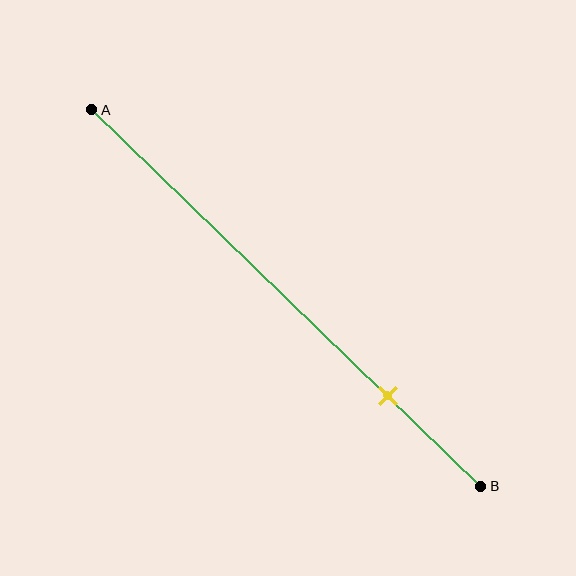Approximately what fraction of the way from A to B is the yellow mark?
The yellow mark is approximately 75% of the way from A to B.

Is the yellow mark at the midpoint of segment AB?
No, the mark is at about 75% from A, not at the 50% midpoint.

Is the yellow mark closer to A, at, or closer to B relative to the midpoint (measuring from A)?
The yellow mark is closer to point B than the midpoint of segment AB.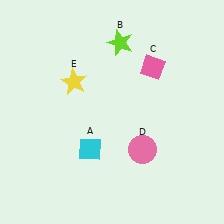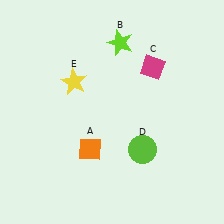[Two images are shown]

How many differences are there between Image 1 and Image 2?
There are 3 differences between the two images.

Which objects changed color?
A changed from cyan to orange. C changed from pink to magenta. D changed from pink to lime.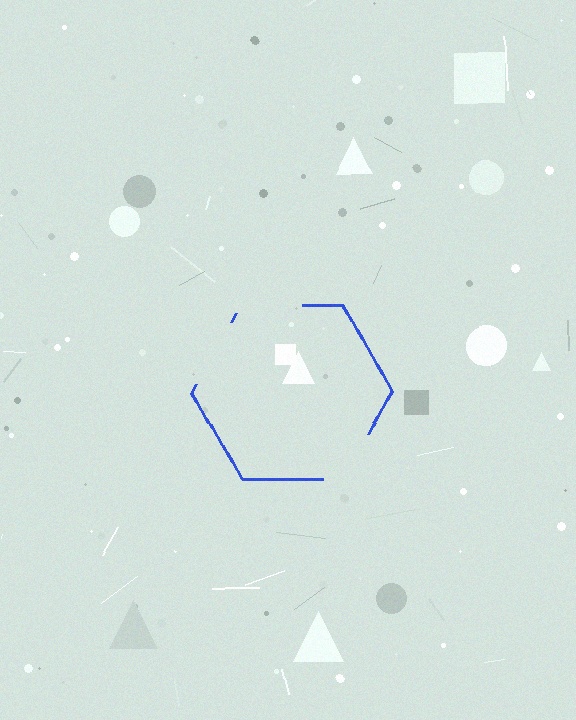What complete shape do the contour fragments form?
The contour fragments form a hexagon.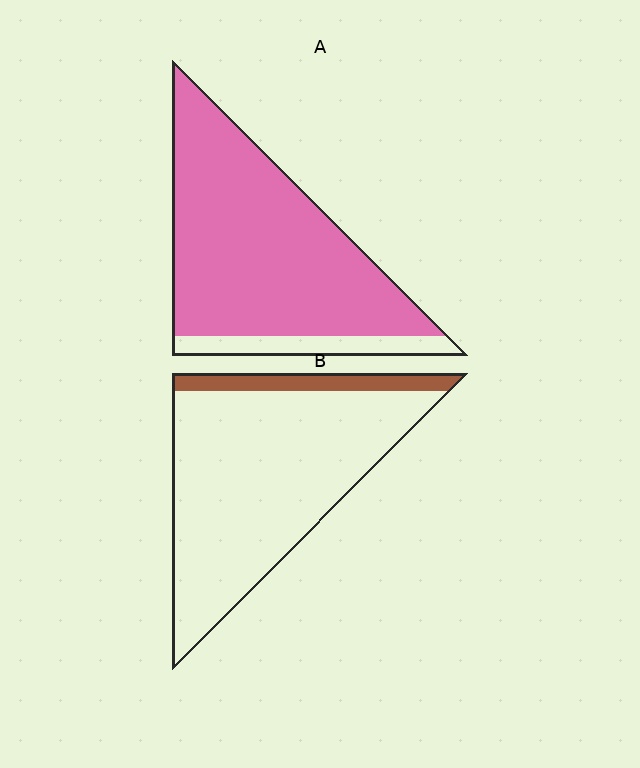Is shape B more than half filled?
No.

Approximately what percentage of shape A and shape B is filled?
A is approximately 85% and B is approximately 10%.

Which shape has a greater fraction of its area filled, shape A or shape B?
Shape A.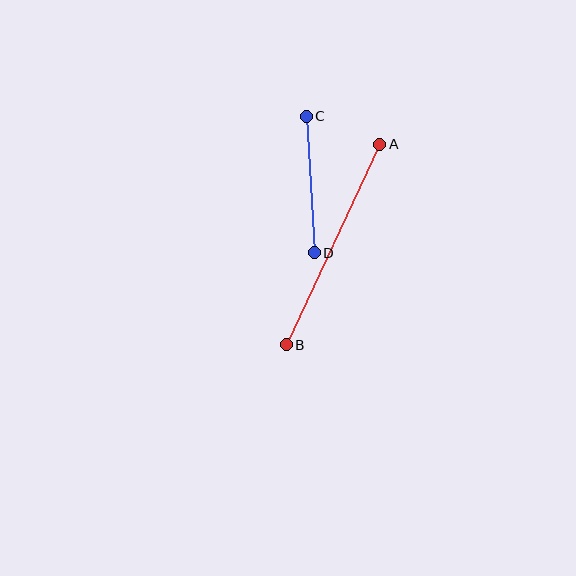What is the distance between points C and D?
The distance is approximately 137 pixels.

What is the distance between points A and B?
The distance is approximately 221 pixels.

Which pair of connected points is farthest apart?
Points A and B are farthest apart.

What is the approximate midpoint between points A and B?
The midpoint is at approximately (333, 244) pixels.